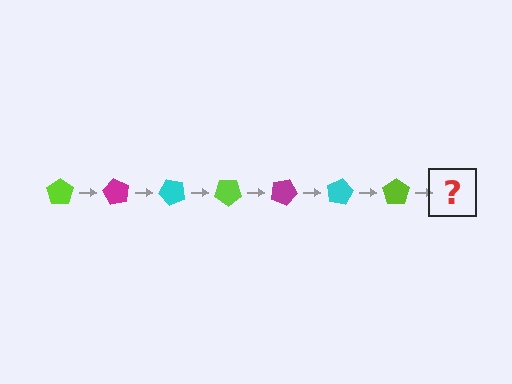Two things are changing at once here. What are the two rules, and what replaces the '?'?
The two rules are that it rotates 60 degrees each step and the color cycles through lime, magenta, and cyan. The '?' should be a magenta pentagon, rotated 420 degrees from the start.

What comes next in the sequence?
The next element should be a magenta pentagon, rotated 420 degrees from the start.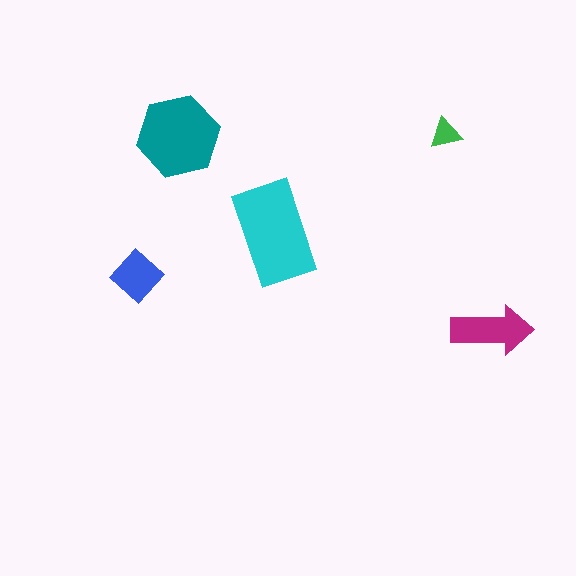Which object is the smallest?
The green triangle.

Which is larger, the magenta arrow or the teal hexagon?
The teal hexagon.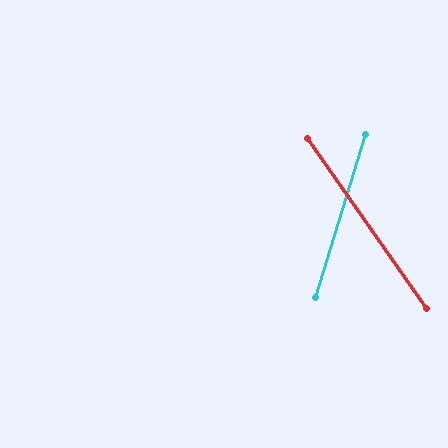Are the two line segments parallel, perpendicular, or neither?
Neither parallel nor perpendicular — they differ by about 52°.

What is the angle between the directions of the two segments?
Approximately 52 degrees.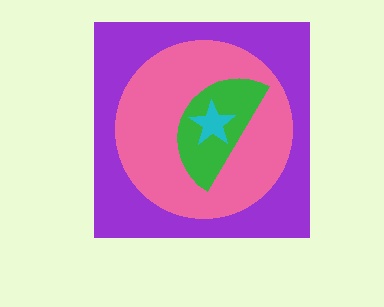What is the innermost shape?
The cyan star.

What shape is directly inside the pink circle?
The green semicircle.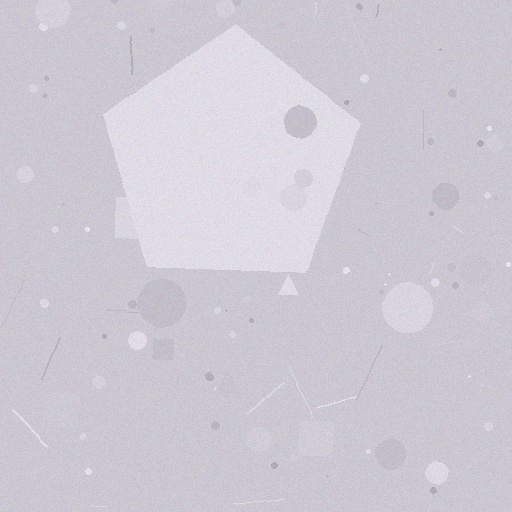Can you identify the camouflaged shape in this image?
The camouflaged shape is a pentagon.